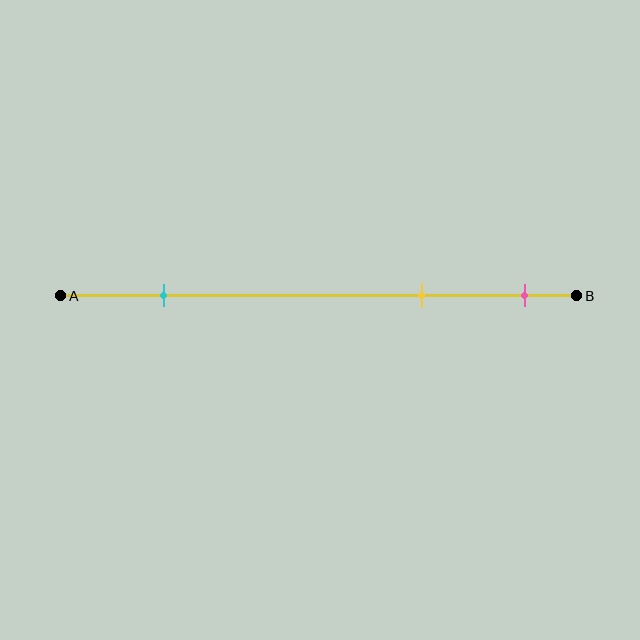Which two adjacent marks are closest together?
The yellow and pink marks are the closest adjacent pair.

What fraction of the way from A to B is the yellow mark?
The yellow mark is approximately 70% (0.7) of the way from A to B.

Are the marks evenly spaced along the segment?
No, the marks are not evenly spaced.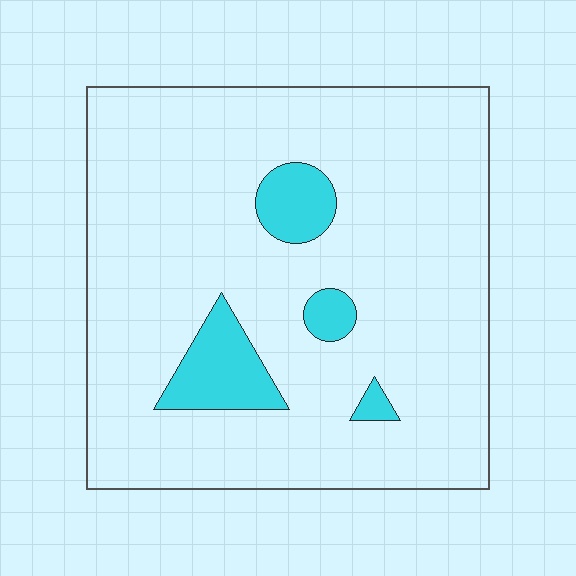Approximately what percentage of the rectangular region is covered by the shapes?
Approximately 10%.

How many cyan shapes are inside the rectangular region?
4.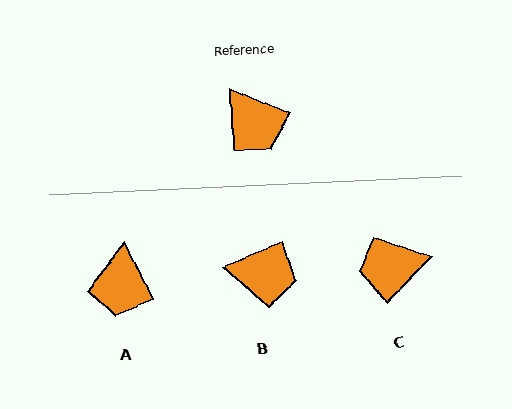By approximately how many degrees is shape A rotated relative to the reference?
Approximately 41 degrees clockwise.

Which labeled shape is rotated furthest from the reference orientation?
C, about 112 degrees away.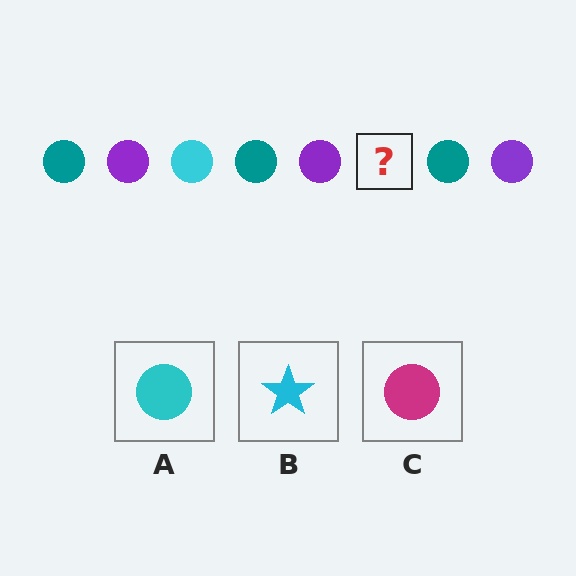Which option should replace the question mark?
Option A.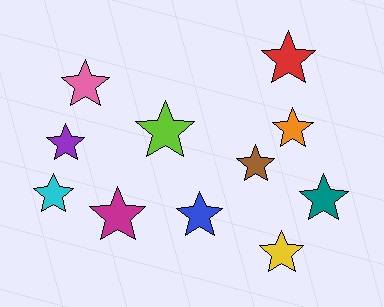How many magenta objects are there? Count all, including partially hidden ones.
There is 1 magenta object.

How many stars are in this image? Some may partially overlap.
There are 11 stars.